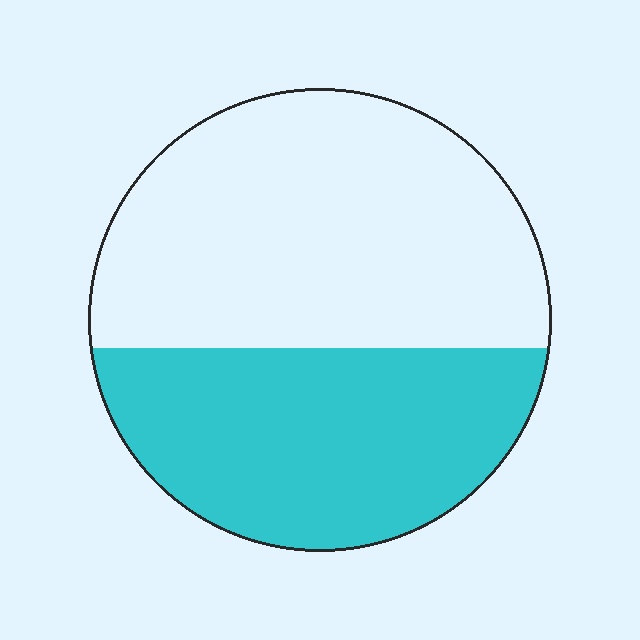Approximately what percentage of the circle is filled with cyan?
Approximately 40%.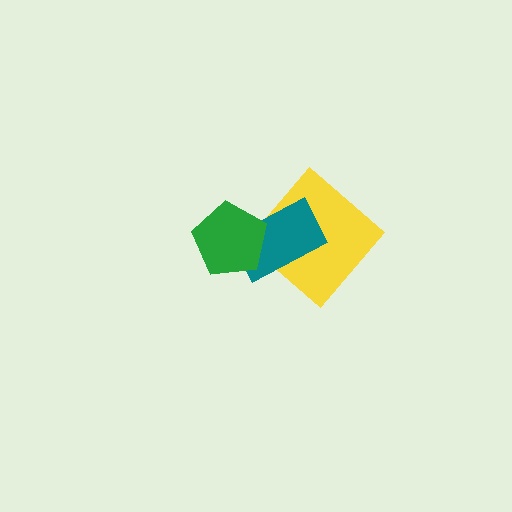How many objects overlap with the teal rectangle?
2 objects overlap with the teal rectangle.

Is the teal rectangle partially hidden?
Yes, it is partially covered by another shape.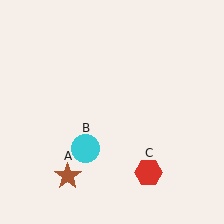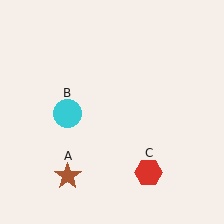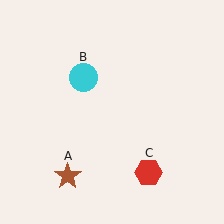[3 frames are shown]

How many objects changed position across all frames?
1 object changed position: cyan circle (object B).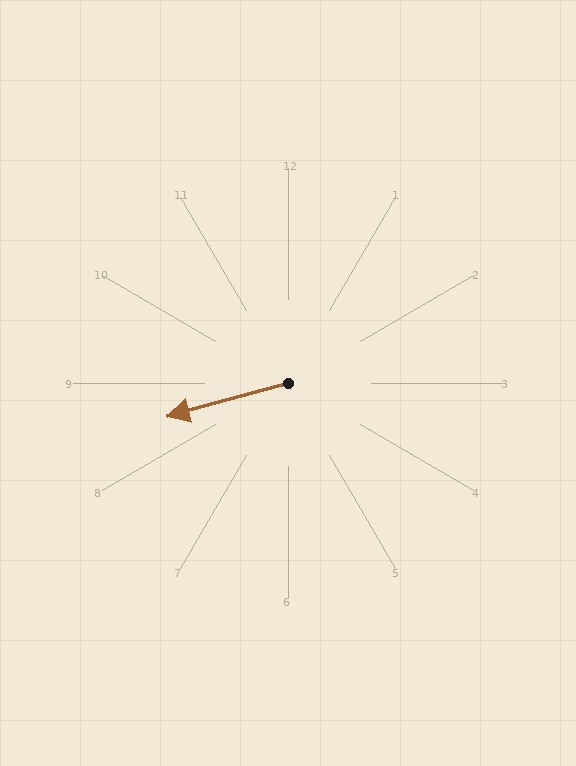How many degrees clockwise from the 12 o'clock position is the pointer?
Approximately 255 degrees.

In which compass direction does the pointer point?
West.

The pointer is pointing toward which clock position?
Roughly 8 o'clock.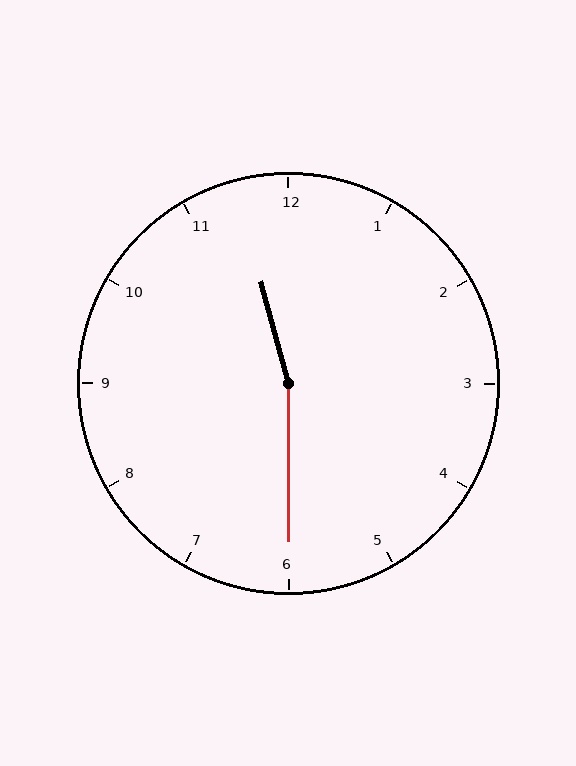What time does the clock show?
11:30.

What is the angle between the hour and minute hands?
Approximately 165 degrees.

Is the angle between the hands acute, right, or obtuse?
It is obtuse.